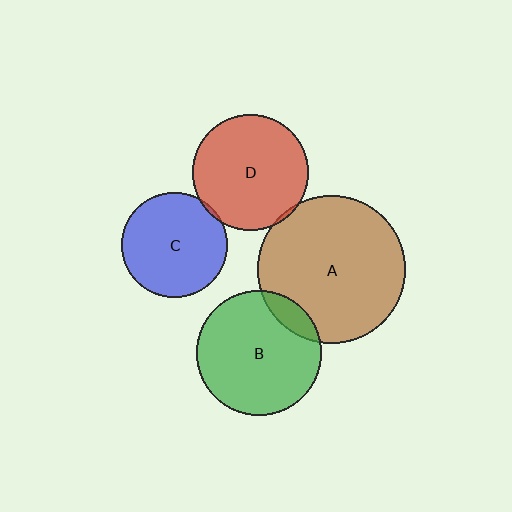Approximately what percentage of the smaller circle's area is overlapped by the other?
Approximately 10%.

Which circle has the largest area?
Circle A (brown).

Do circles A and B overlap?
Yes.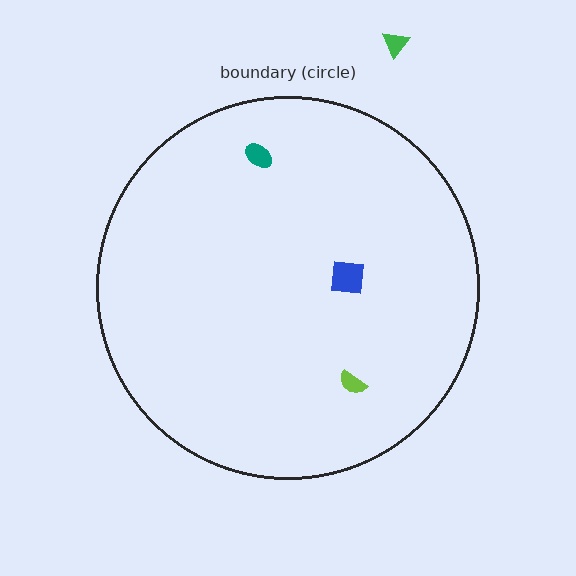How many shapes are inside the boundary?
3 inside, 1 outside.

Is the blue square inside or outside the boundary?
Inside.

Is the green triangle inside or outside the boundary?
Outside.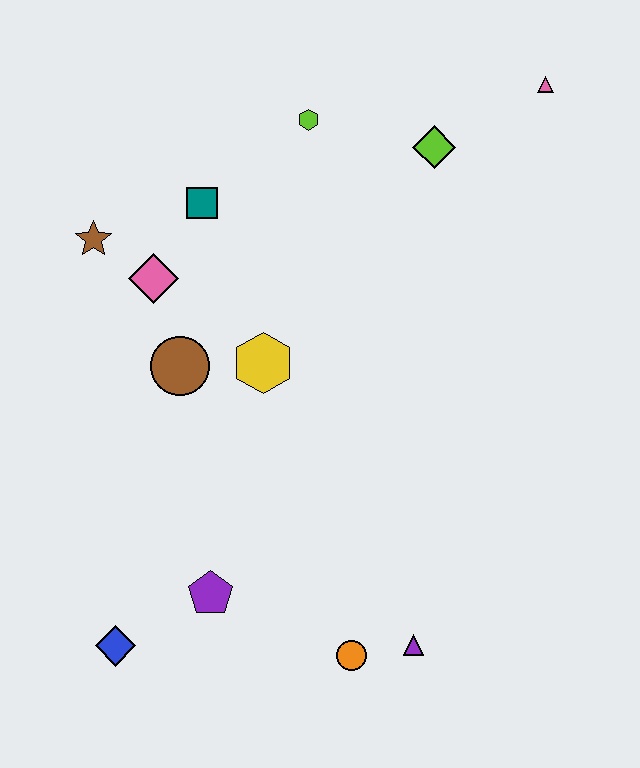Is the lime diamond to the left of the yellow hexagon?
No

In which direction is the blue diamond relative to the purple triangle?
The blue diamond is to the left of the purple triangle.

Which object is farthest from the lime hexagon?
The blue diamond is farthest from the lime hexagon.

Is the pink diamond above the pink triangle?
No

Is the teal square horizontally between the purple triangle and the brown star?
Yes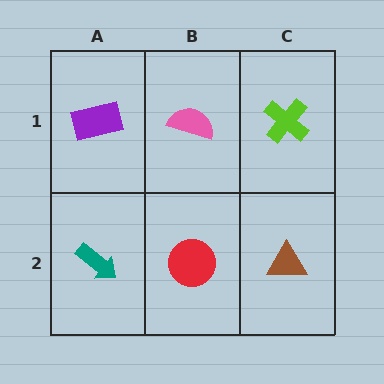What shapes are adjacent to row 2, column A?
A purple rectangle (row 1, column A), a red circle (row 2, column B).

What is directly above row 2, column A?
A purple rectangle.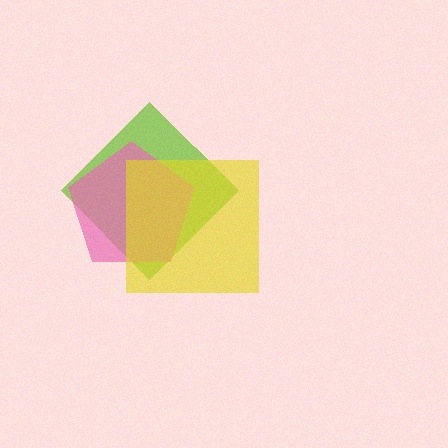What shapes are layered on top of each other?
The layered shapes are: a lime diamond, a pink pentagon, a yellow square.